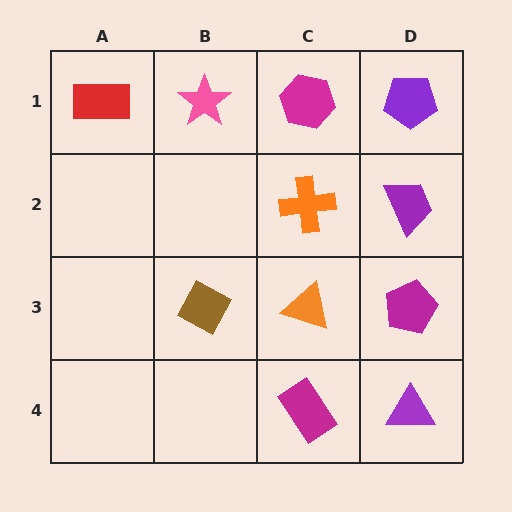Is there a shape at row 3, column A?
No, that cell is empty.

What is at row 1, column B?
A pink star.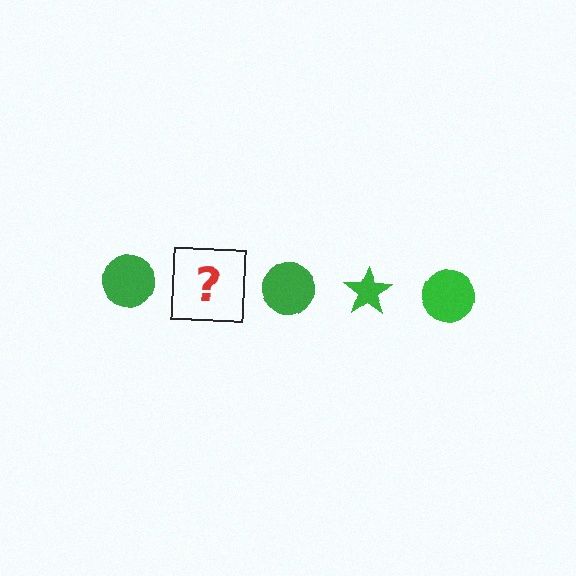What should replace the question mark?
The question mark should be replaced with a green star.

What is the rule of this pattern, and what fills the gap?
The rule is that the pattern cycles through circle, star shapes in green. The gap should be filled with a green star.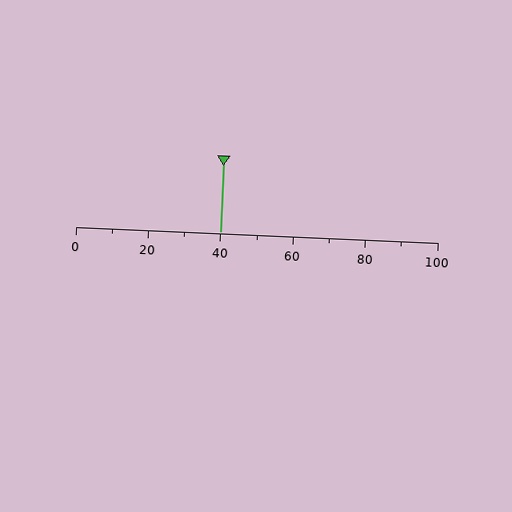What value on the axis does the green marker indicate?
The marker indicates approximately 40.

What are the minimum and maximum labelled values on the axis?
The axis runs from 0 to 100.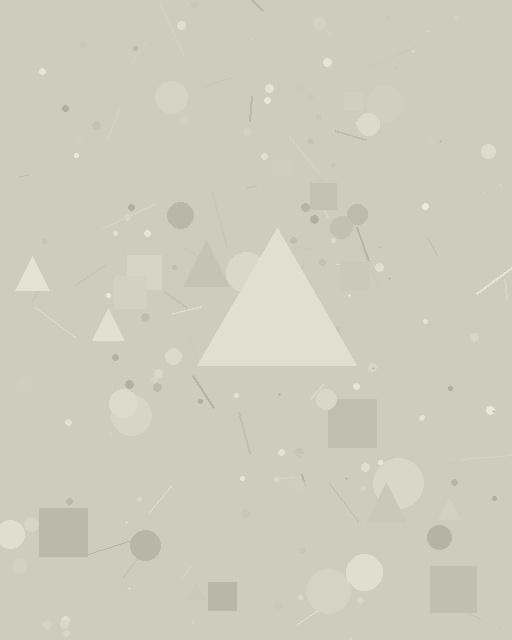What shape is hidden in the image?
A triangle is hidden in the image.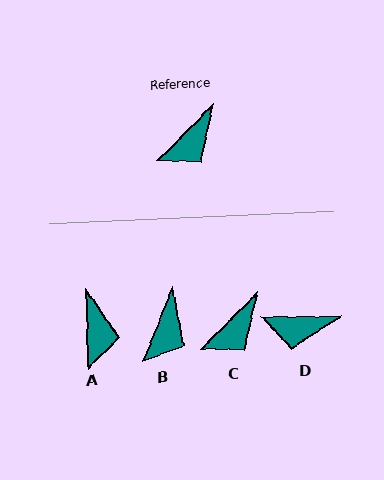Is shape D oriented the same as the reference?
No, it is off by about 45 degrees.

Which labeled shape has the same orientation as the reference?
C.